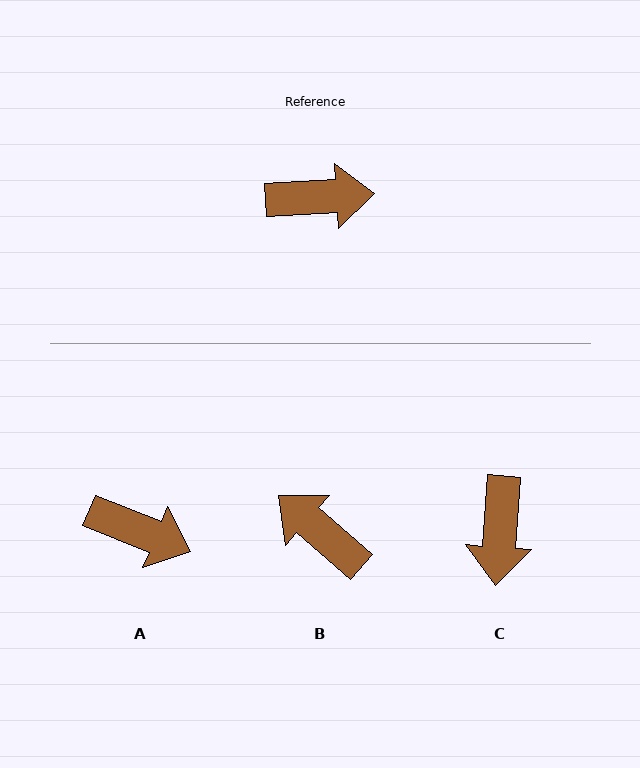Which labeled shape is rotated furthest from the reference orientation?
B, about 136 degrees away.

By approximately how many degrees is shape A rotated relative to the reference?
Approximately 25 degrees clockwise.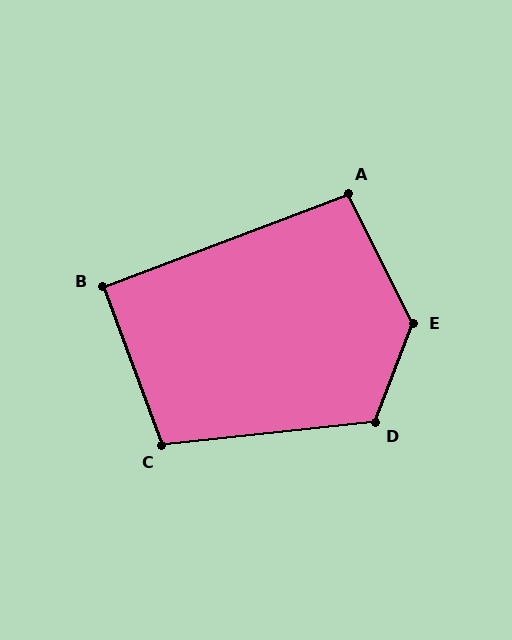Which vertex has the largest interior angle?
E, at approximately 133 degrees.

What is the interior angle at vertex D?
Approximately 117 degrees (obtuse).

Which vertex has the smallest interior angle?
B, at approximately 90 degrees.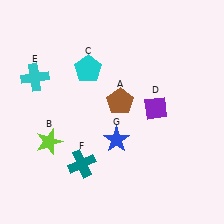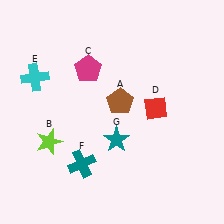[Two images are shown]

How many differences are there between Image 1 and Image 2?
There are 3 differences between the two images.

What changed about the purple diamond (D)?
In Image 1, D is purple. In Image 2, it changed to red.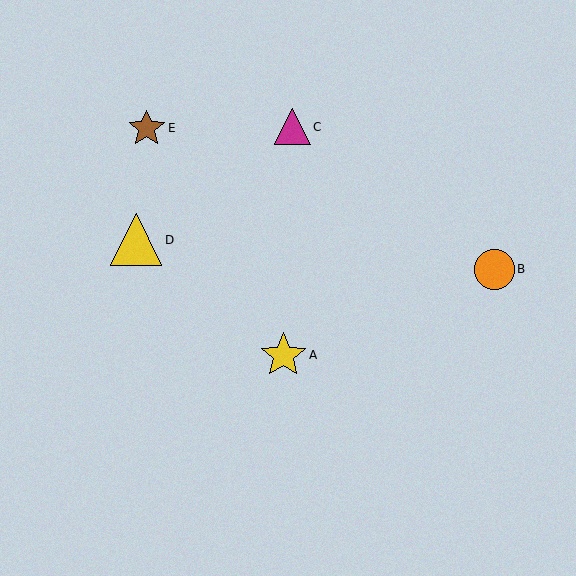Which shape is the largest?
The yellow triangle (labeled D) is the largest.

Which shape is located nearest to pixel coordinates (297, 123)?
The magenta triangle (labeled C) at (293, 127) is nearest to that location.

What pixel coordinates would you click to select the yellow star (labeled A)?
Click at (283, 355) to select the yellow star A.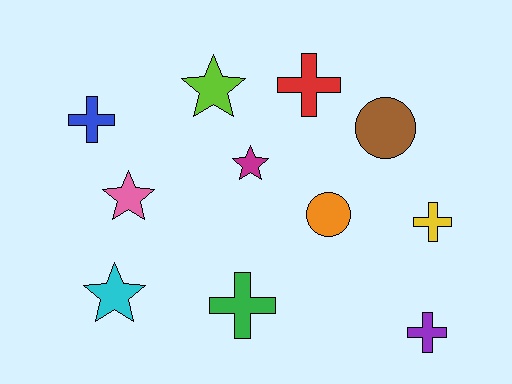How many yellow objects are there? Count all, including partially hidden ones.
There is 1 yellow object.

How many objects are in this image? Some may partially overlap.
There are 11 objects.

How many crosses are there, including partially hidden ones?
There are 5 crosses.